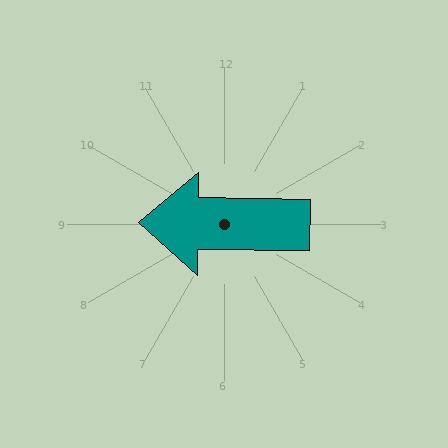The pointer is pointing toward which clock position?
Roughly 9 o'clock.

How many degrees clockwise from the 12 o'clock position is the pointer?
Approximately 271 degrees.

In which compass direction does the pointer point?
West.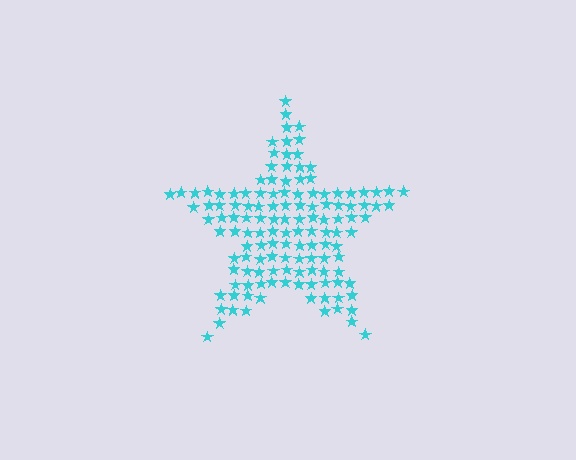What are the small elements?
The small elements are stars.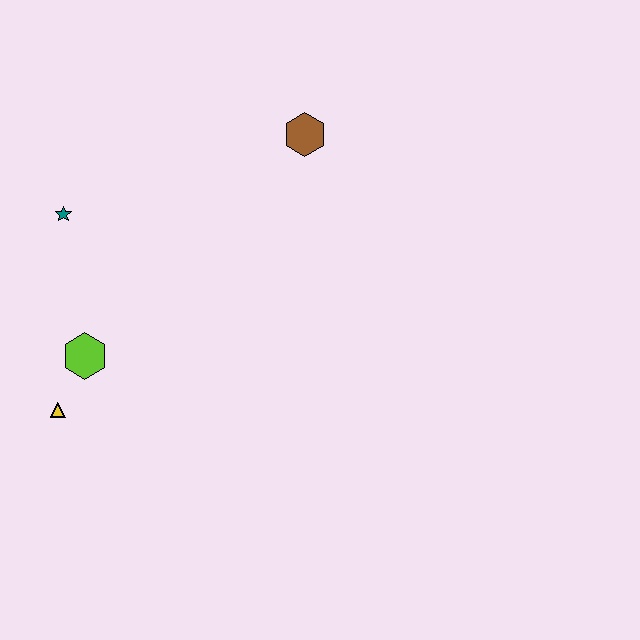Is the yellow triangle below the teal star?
Yes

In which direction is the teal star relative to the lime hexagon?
The teal star is above the lime hexagon.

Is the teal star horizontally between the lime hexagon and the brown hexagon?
No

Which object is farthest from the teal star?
The brown hexagon is farthest from the teal star.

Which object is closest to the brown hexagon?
The teal star is closest to the brown hexagon.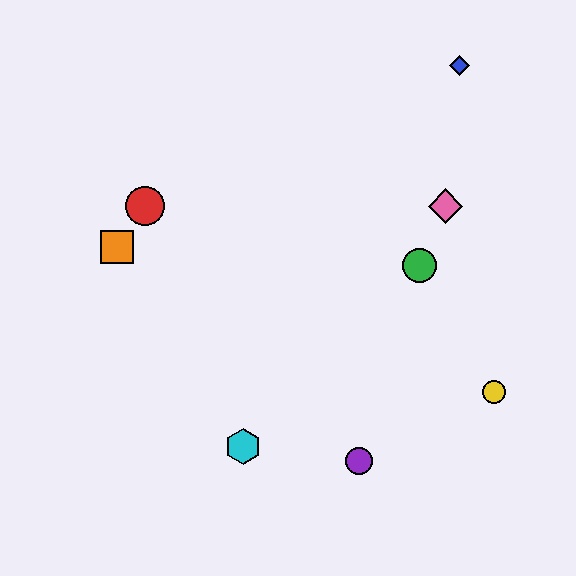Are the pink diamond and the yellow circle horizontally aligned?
No, the pink diamond is at y≈206 and the yellow circle is at y≈392.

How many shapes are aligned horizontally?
2 shapes (the red circle, the pink diamond) are aligned horizontally.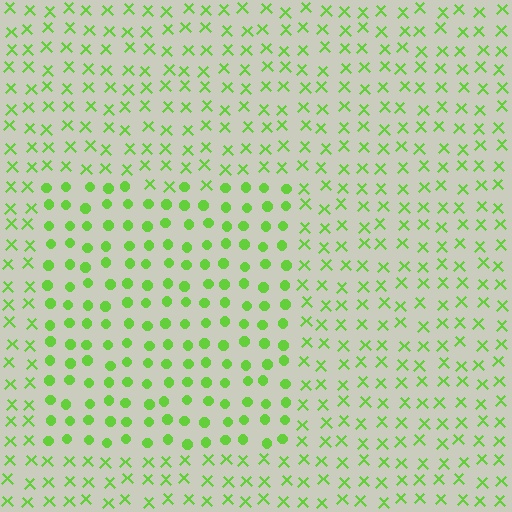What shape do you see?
I see a rectangle.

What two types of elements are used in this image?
The image uses circles inside the rectangle region and X marks outside it.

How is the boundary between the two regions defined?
The boundary is defined by a change in element shape: circles inside vs. X marks outside. All elements share the same color and spacing.